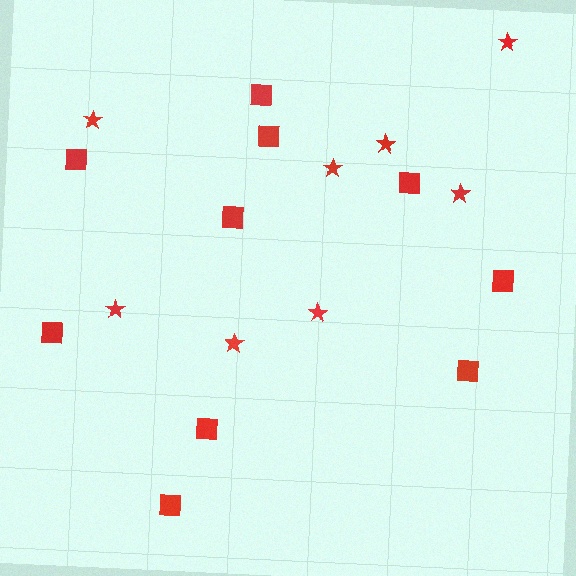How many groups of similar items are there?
There are 2 groups: one group of stars (8) and one group of squares (10).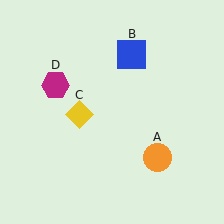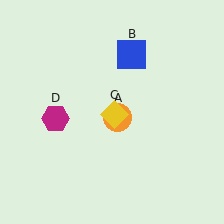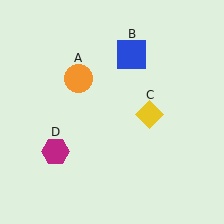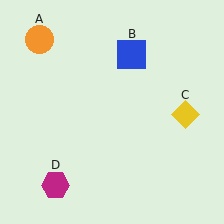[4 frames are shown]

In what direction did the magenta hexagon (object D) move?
The magenta hexagon (object D) moved down.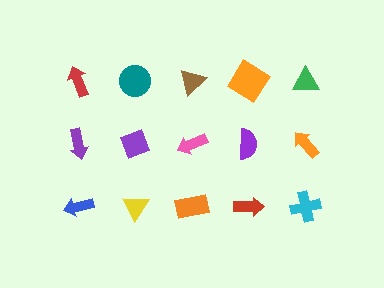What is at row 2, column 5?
An orange arrow.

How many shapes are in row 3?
5 shapes.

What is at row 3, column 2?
A yellow triangle.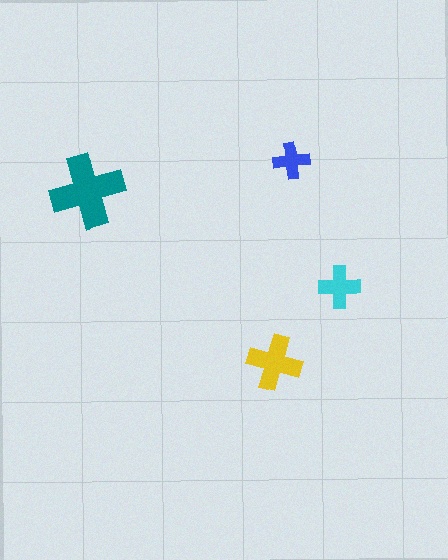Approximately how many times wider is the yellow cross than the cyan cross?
About 1.5 times wider.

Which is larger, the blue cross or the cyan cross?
The cyan one.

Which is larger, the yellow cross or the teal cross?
The teal one.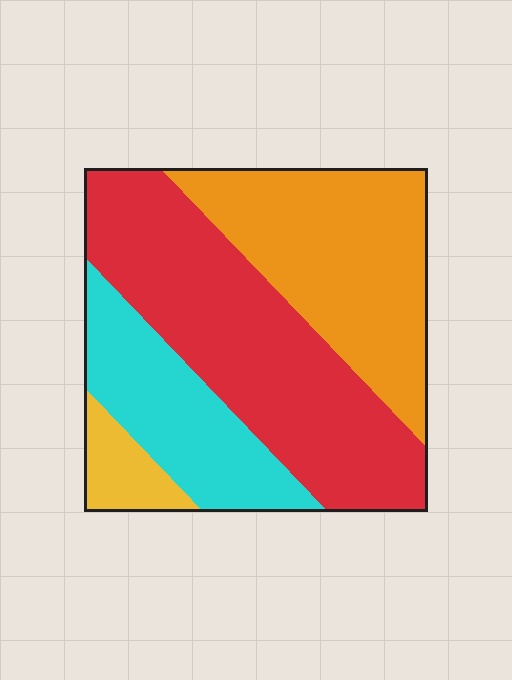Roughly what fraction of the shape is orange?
Orange takes up about one third (1/3) of the shape.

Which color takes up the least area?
Yellow, at roughly 5%.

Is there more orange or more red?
Red.